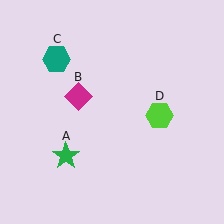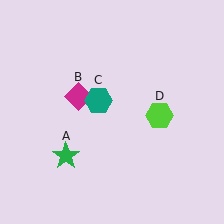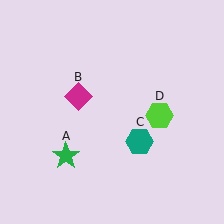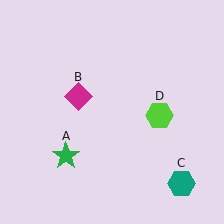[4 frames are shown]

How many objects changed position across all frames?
1 object changed position: teal hexagon (object C).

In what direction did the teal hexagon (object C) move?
The teal hexagon (object C) moved down and to the right.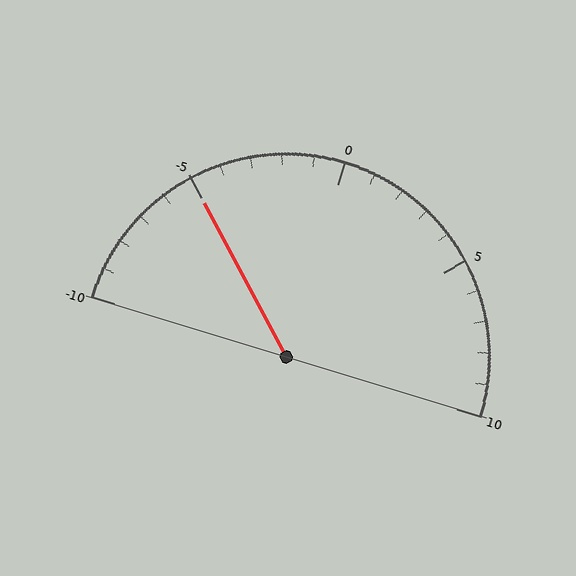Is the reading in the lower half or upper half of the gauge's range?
The reading is in the lower half of the range (-10 to 10).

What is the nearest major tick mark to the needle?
The nearest major tick mark is -5.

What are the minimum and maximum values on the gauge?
The gauge ranges from -10 to 10.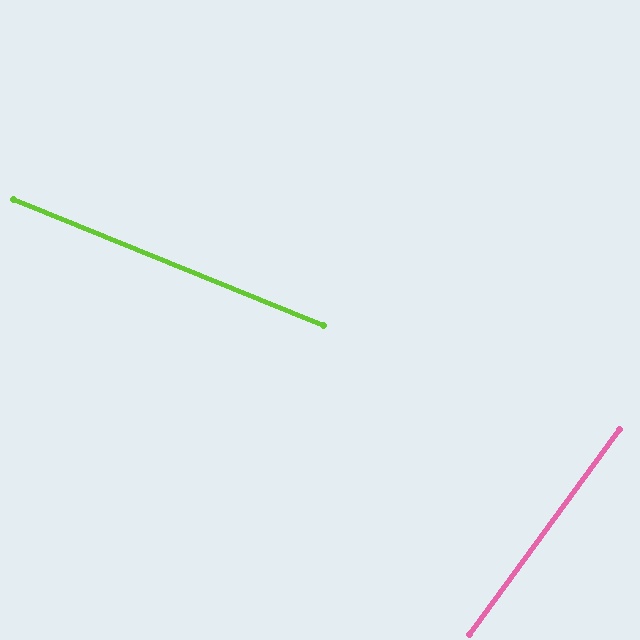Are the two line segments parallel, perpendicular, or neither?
Neither parallel nor perpendicular — they differ by about 76°.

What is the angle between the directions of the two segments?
Approximately 76 degrees.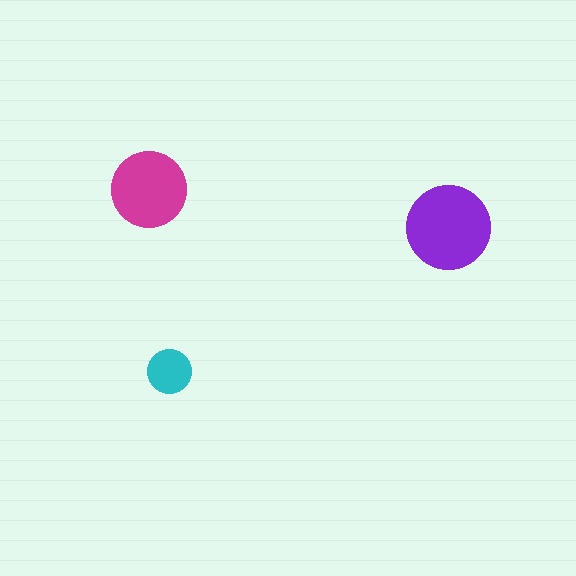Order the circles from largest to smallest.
the purple one, the magenta one, the cyan one.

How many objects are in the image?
There are 3 objects in the image.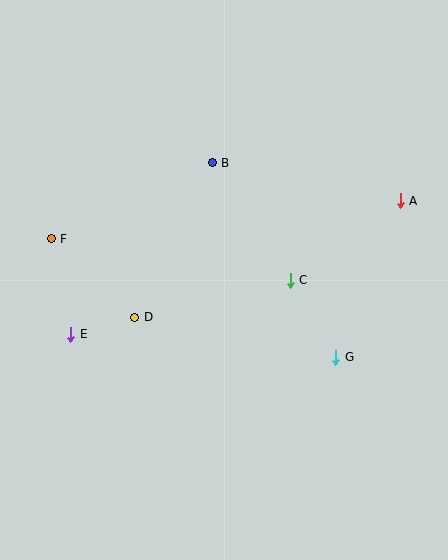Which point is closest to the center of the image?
Point C at (290, 280) is closest to the center.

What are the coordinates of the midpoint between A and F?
The midpoint between A and F is at (226, 220).